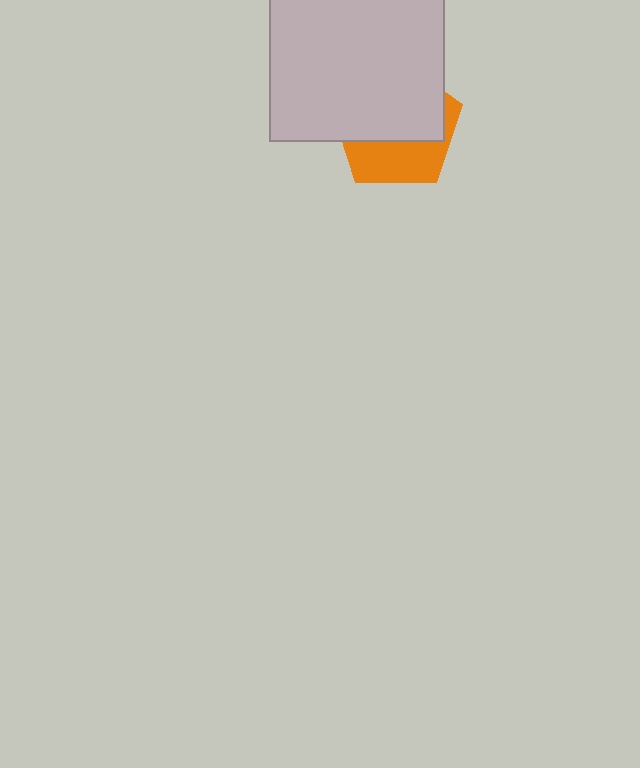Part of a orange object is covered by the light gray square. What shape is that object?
It is a pentagon.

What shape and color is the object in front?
The object in front is a light gray square.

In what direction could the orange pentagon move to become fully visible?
The orange pentagon could move down. That would shift it out from behind the light gray square entirely.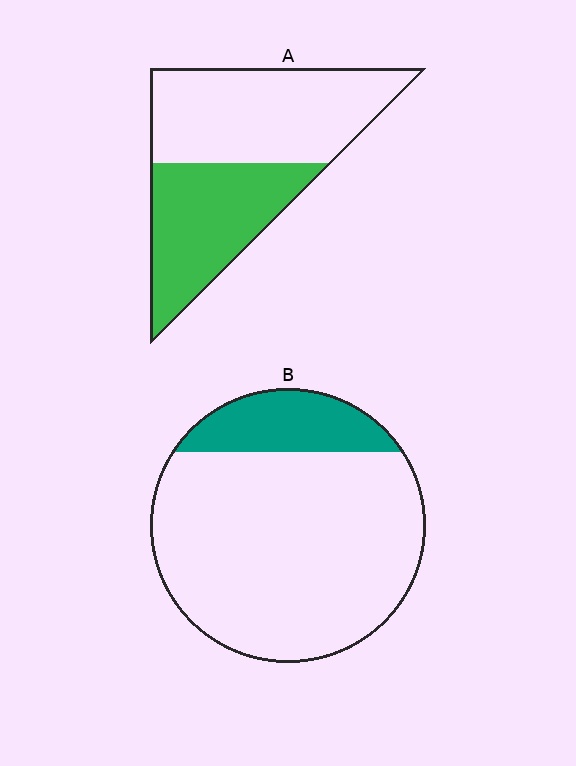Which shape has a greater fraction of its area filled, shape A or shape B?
Shape A.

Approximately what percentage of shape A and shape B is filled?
A is approximately 45% and B is approximately 20%.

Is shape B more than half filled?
No.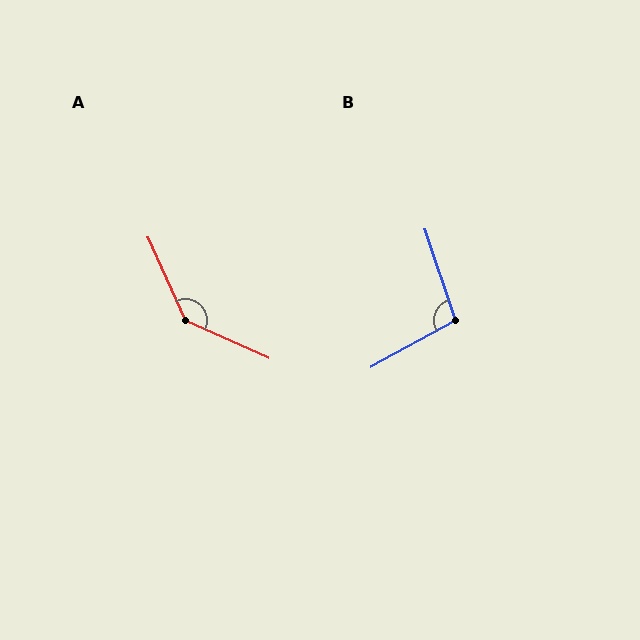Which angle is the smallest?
B, at approximately 100 degrees.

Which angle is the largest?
A, at approximately 138 degrees.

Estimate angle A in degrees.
Approximately 138 degrees.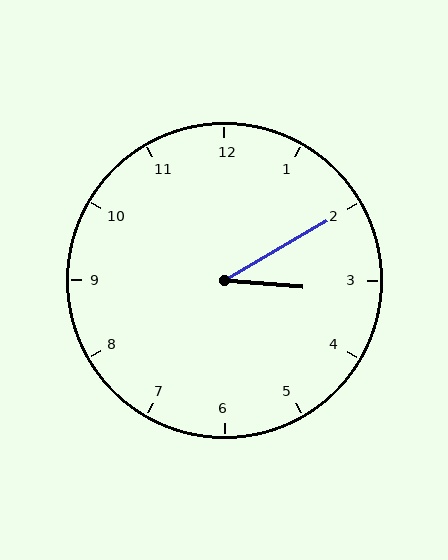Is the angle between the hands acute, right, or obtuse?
It is acute.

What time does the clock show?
3:10.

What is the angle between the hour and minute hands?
Approximately 35 degrees.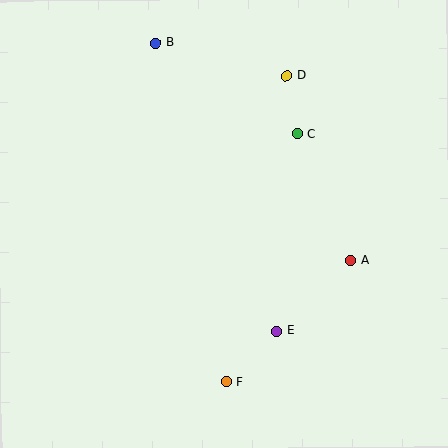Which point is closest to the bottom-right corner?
Point E is closest to the bottom-right corner.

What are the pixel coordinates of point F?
Point F is at (226, 382).